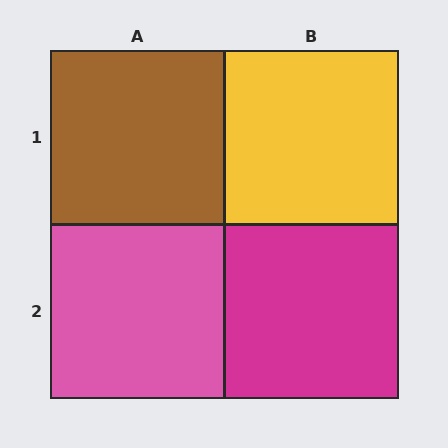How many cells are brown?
1 cell is brown.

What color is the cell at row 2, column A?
Pink.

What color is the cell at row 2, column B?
Magenta.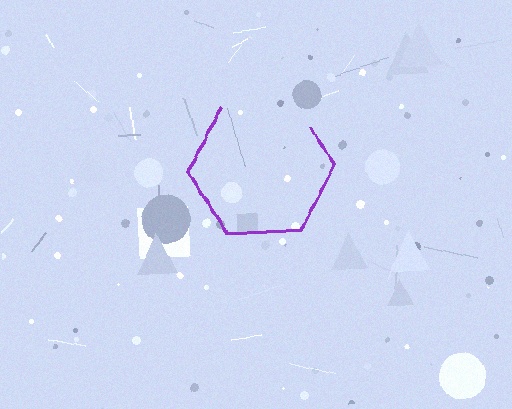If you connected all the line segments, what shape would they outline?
They would outline a hexagon.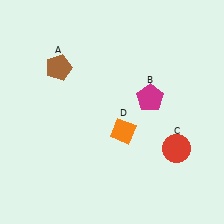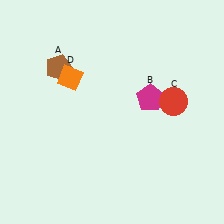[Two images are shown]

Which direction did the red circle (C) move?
The red circle (C) moved up.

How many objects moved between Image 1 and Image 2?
2 objects moved between the two images.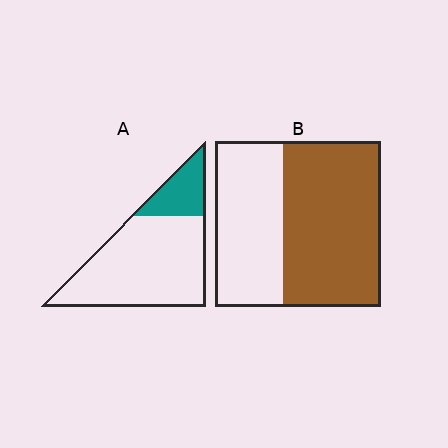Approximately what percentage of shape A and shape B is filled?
A is approximately 20% and B is approximately 60%.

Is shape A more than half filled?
No.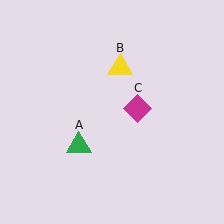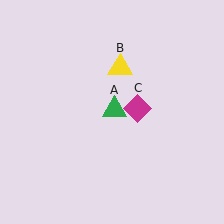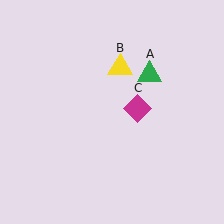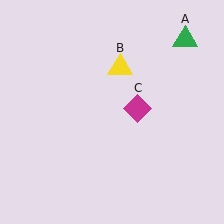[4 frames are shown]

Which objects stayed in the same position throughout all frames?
Yellow triangle (object B) and magenta diamond (object C) remained stationary.